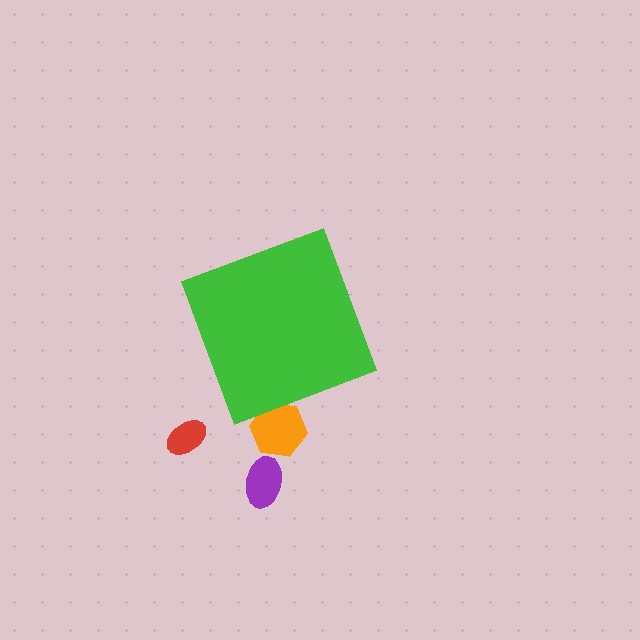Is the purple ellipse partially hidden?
No, the purple ellipse is fully visible.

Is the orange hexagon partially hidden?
Yes, the orange hexagon is partially hidden behind the green diamond.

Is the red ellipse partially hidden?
No, the red ellipse is fully visible.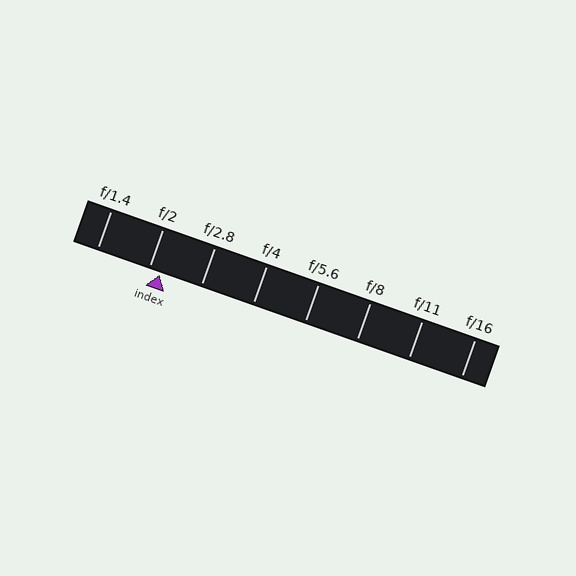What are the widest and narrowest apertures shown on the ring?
The widest aperture shown is f/1.4 and the narrowest is f/16.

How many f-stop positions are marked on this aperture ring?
There are 8 f-stop positions marked.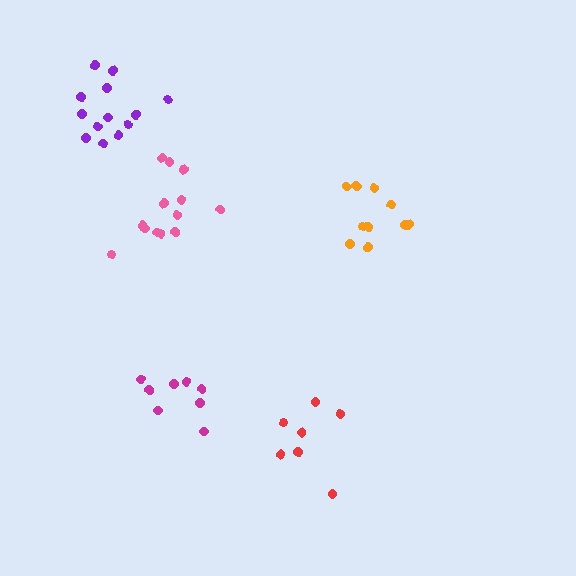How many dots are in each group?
Group 1: 8 dots, Group 2: 13 dots, Group 3: 7 dots, Group 4: 10 dots, Group 5: 13 dots (51 total).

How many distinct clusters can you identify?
There are 5 distinct clusters.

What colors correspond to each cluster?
The clusters are colored: magenta, pink, red, orange, purple.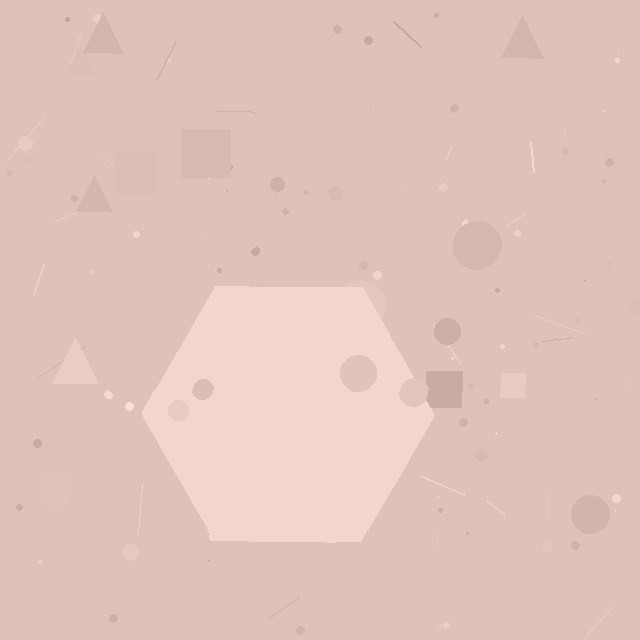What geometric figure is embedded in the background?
A hexagon is embedded in the background.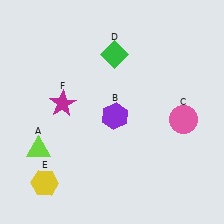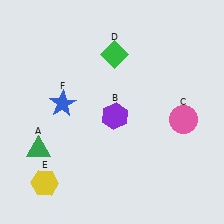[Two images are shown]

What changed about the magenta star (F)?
In Image 1, F is magenta. In Image 2, it changed to blue.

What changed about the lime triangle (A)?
In Image 1, A is lime. In Image 2, it changed to green.